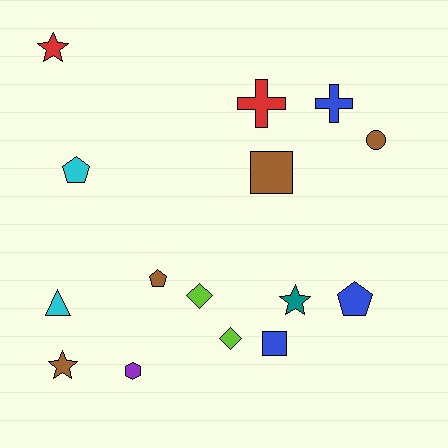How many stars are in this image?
There are 3 stars.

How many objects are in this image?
There are 15 objects.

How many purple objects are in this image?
There is 1 purple object.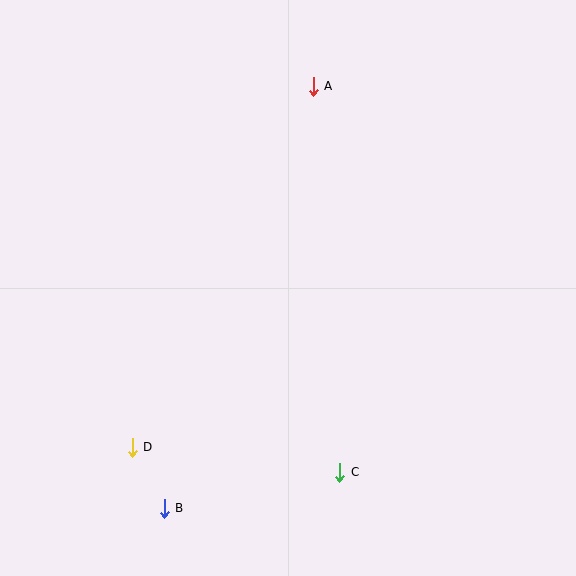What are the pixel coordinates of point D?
Point D is at (132, 447).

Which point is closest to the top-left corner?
Point A is closest to the top-left corner.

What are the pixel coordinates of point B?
Point B is at (164, 508).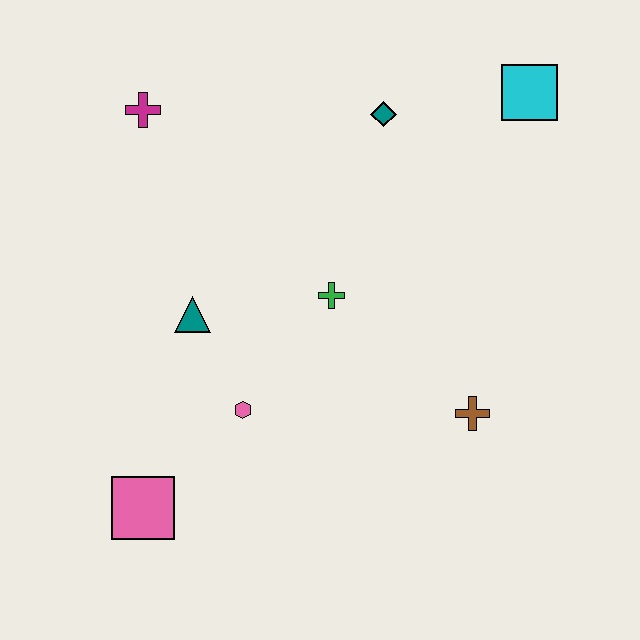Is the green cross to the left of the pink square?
No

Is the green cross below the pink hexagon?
No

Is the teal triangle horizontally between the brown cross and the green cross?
No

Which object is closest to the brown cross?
The green cross is closest to the brown cross.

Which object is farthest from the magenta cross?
The brown cross is farthest from the magenta cross.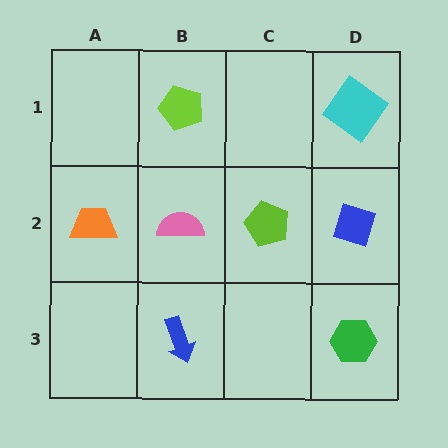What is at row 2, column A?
An orange trapezoid.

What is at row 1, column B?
A lime pentagon.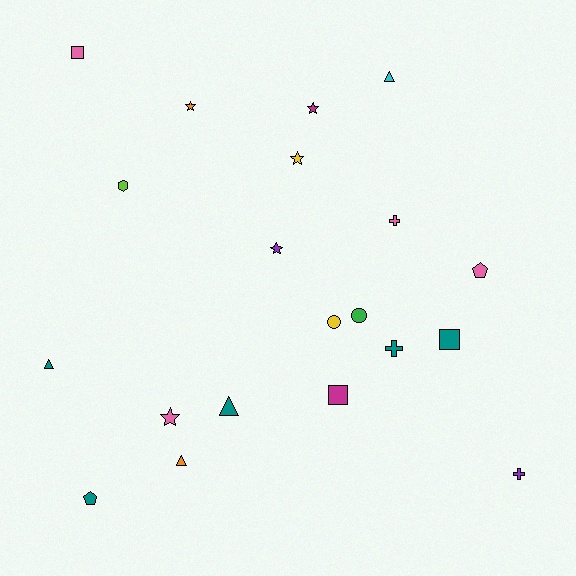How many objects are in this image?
There are 20 objects.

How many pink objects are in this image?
There are 4 pink objects.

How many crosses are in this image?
There are 3 crosses.